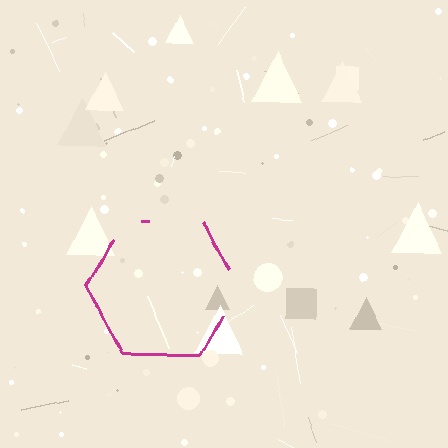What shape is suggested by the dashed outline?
The dashed outline suggests a hexagon.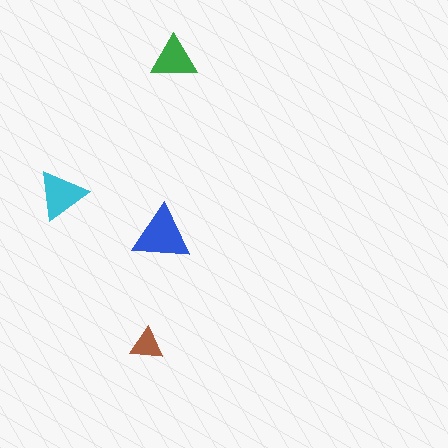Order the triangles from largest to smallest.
the blue one, the cyan one, the green one, the brown one.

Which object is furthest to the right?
The green triangle is rightmost.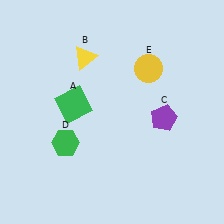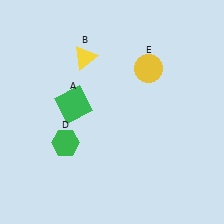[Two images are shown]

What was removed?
The purple pentagon (C) was removed in Image 2.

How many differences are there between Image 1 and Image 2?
There is 1 difference between the two images.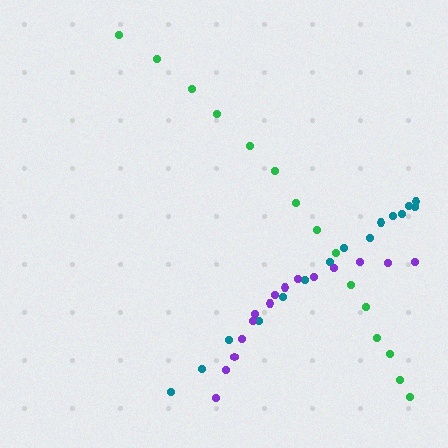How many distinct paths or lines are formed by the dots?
There are 3 distinct paths.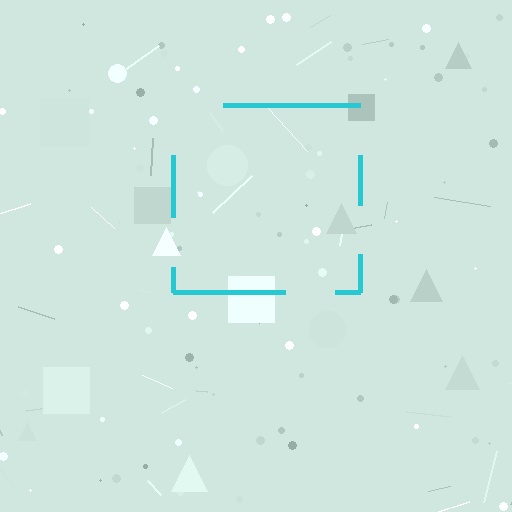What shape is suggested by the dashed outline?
The dashed outline suggests a square.